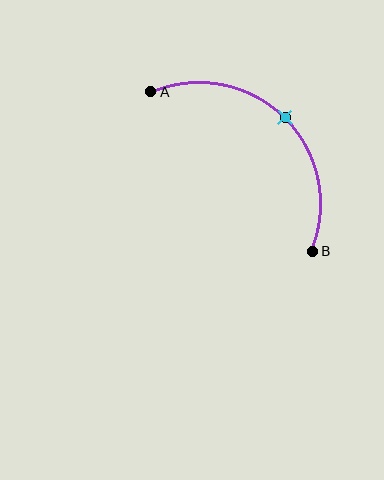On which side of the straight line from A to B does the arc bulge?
The arc bulges above and to the right of the straight line connecting A and B.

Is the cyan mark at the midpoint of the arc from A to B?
Yes. The cyan mark lies on the arc at equal arc-length from both A and B — it is the arc midpoint.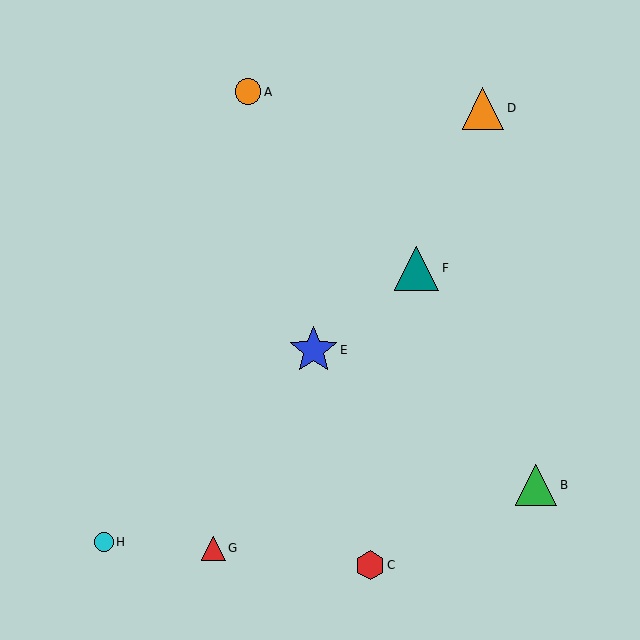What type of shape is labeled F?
Shape F is a teal triangle.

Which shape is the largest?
The blue star (labeled E) is the largest.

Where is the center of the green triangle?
The center of the green triangle is at (536, 485).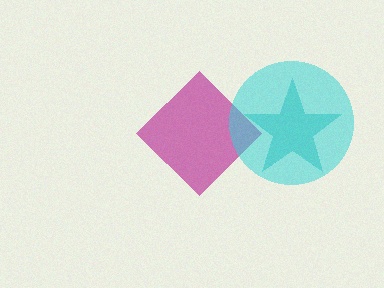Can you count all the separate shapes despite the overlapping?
Yes, there are 3 separate shapes.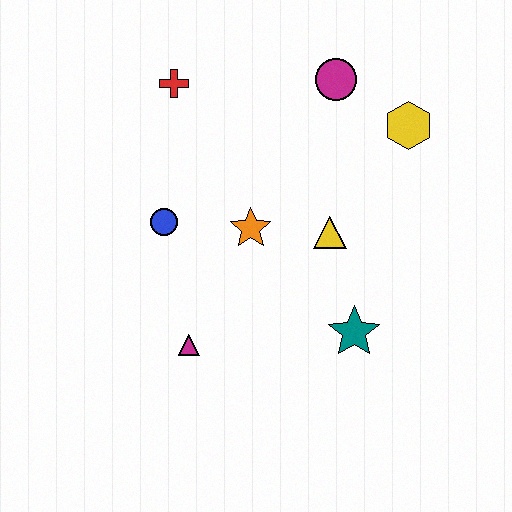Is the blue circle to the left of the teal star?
Yes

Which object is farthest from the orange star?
The yellow hexagon is farthest from the orange star.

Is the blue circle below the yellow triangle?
No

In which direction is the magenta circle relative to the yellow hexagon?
The magenta circle is to the left of the yellow hexagon.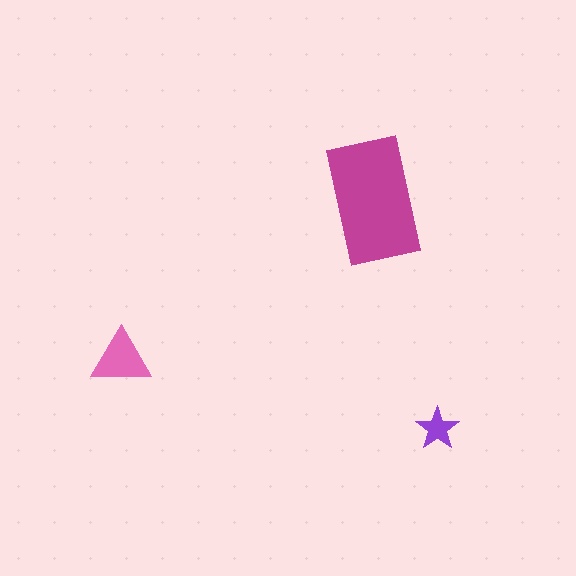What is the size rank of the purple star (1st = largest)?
3rd.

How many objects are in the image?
There are 3 objects in the image.